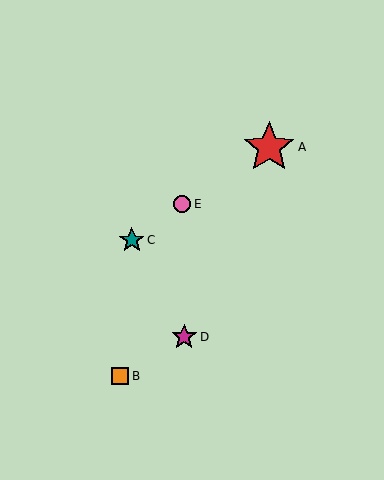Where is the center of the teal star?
The center of the teal star is at (132, 240).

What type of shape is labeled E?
Shape E is a pink circle.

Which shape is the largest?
The red star (labeled A) is the largest.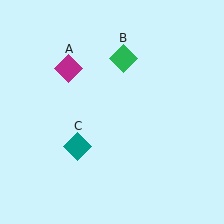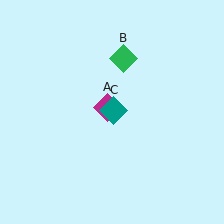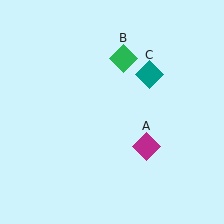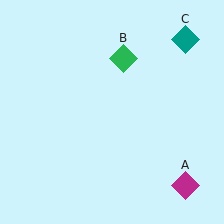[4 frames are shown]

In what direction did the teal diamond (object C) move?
The teal diamond (object C) moved up and to the right.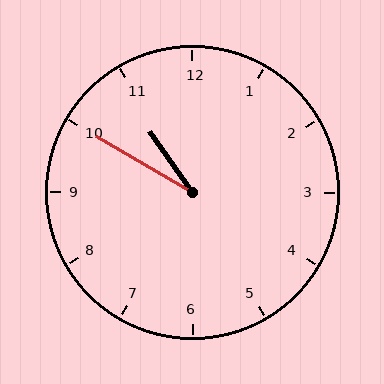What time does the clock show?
10:50.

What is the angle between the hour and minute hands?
Approximately 25 degrees.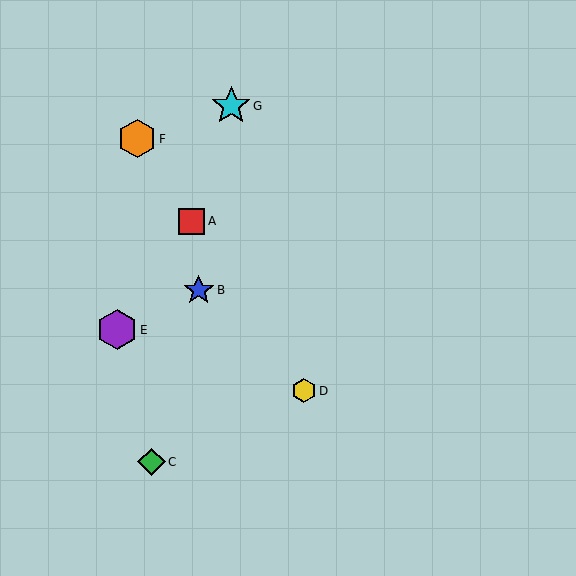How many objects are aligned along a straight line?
3 objects (A, D, F) are aligned along a straight line.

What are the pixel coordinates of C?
Object C is at (152, 462).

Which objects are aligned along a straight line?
Objects A, D, F are aligned along a straight line.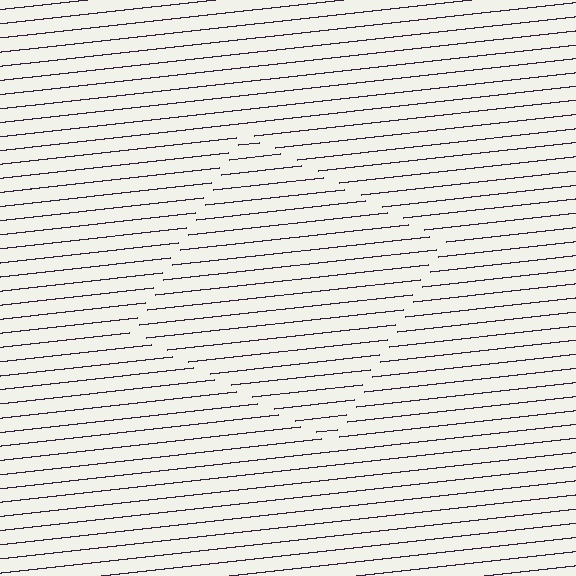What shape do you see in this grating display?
An illusory square. The interior of the shape contains the same grating, shifted by half a period — the contour is defined by the phase discontinuity where line-ends from the inner and outer gratings abut.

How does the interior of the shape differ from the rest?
The interior of the shape contains the same grating, shifted by half a period — the contour is defined by the phase discontinuity where line-ends from the inner and outer gratings abut.